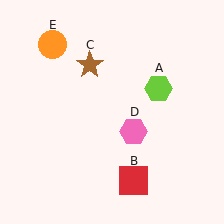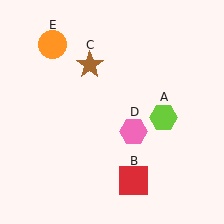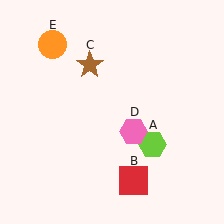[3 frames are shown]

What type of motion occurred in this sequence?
The lime hexagon (object A) rotated clockwise around the center of the scene.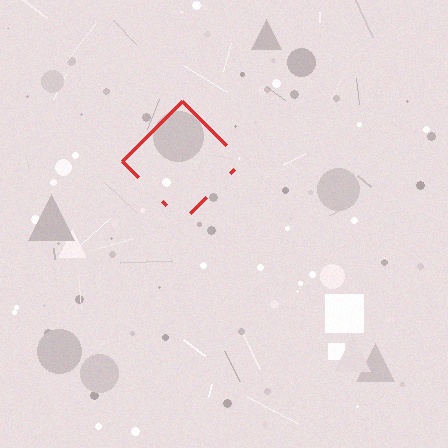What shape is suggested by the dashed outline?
The dashed outline suggests a diamond.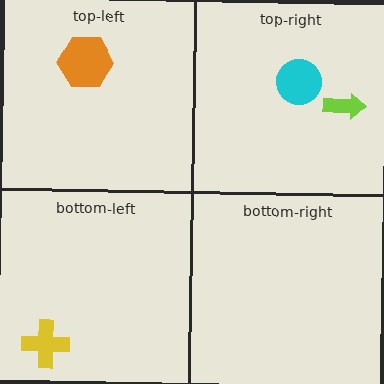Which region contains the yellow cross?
The bottom-left region.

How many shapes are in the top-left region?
1.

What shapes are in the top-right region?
The cyan circle, the lime arrow.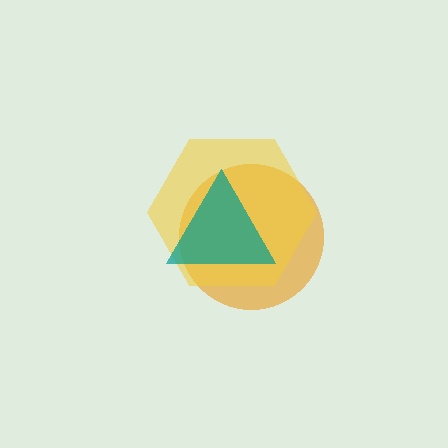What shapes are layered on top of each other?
The layered shapes are: an orange circle, a yellow hexagon, a teal triangle.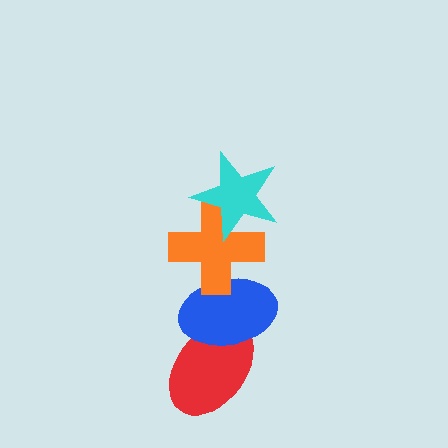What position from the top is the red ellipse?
The red ellipse is 4th from the top.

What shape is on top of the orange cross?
The cyan star is on top of the orange cross.